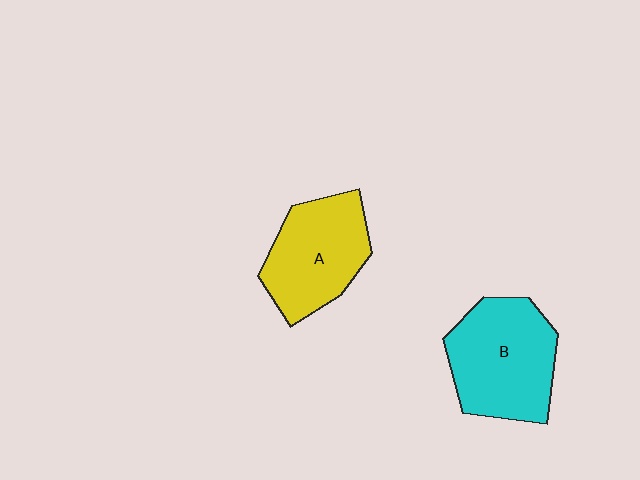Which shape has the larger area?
Shape B (cyan).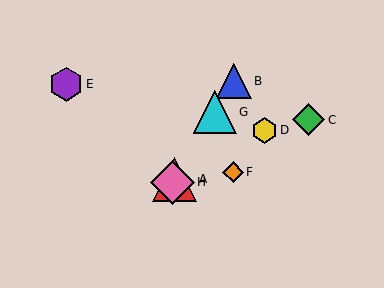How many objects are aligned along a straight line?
4 objects (A, B, G, H) are aligned along a straight line.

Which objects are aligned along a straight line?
Objects A, B, G, H are aligned along a straight line.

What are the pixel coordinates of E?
Object E is at (66, 84).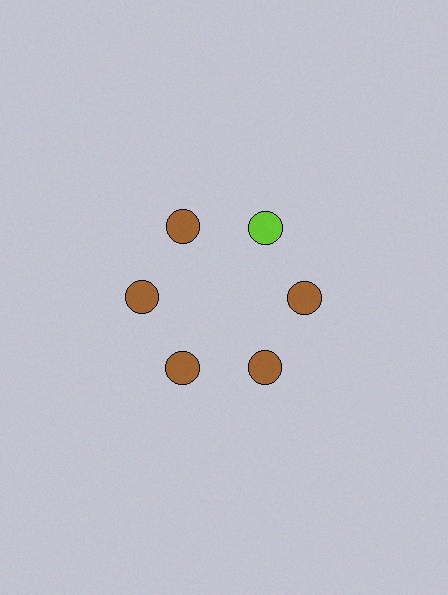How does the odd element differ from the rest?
It has a different color: lime instead of brown.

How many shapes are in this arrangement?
There are 6 shapes arranged in a ring pattern.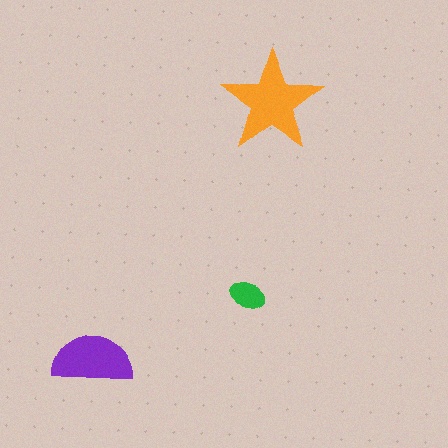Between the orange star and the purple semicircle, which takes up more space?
The orange star.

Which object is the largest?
The orange star.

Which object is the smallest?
The green ellipse.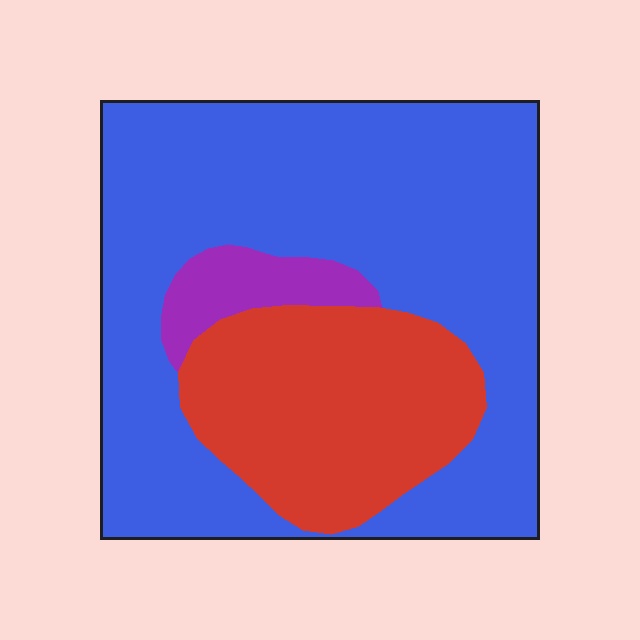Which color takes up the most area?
Blue, at roughly 65%.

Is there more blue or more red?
Blue.